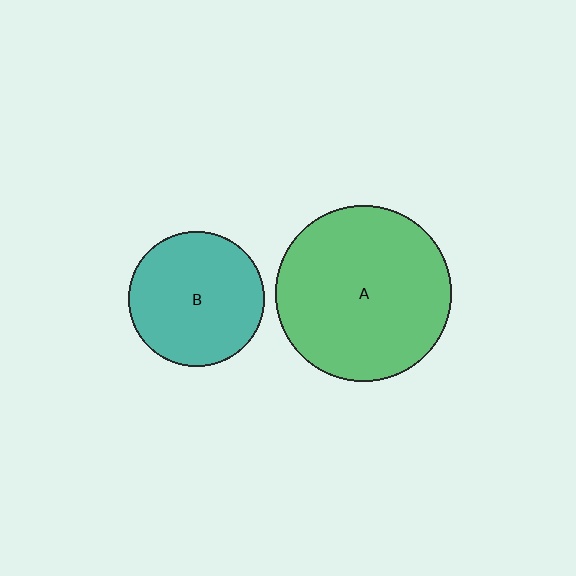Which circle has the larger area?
Circle A (green).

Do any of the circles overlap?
No, none of the circles overlap.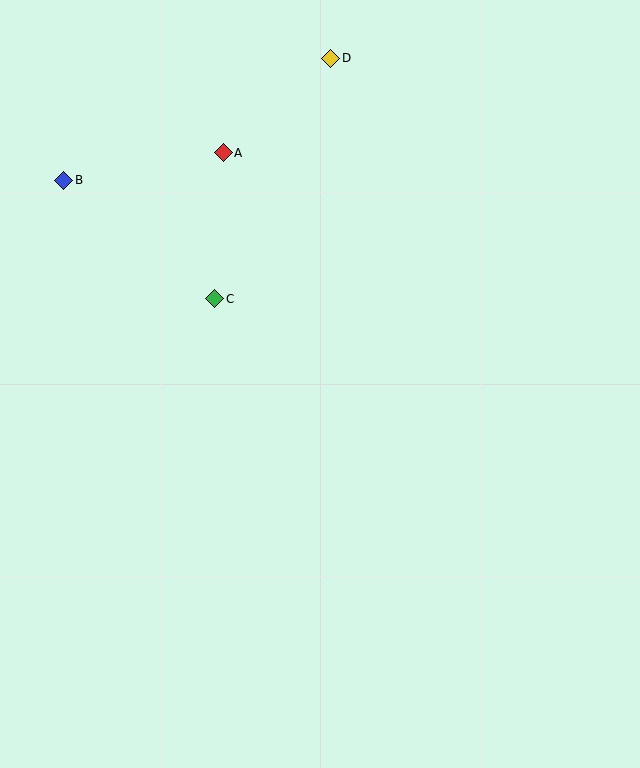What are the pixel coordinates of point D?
Point D is at (331, 58).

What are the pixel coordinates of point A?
Point A is at (223, 153).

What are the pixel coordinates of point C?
Point C is at (215, 299).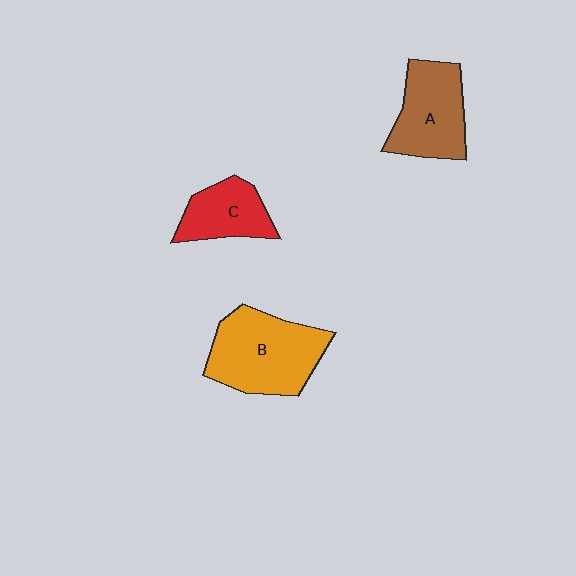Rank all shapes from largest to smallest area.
From largest to smallest: B (orange), A (brown), C (red).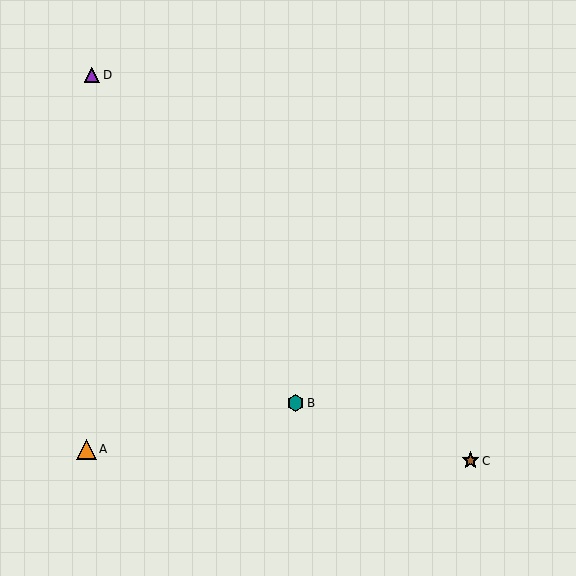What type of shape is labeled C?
Shape C is a brown star.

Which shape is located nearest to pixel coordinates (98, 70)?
The purple triangle (labeled D) at (92, 75) is nearest to that location.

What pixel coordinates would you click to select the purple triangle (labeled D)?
Click at (92, 75) to select the purple triangle D.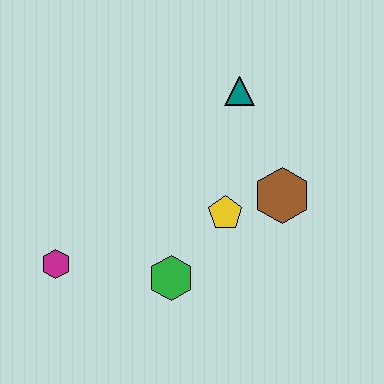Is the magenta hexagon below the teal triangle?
Yes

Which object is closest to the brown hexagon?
The yellow pentagon is closest to the brown hexagon.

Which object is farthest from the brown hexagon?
The magenta hexagon is farthest from the brown hexagon.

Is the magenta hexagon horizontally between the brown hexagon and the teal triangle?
No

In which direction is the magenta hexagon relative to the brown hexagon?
The magenta hexagon is to the left of the brown hexagon.